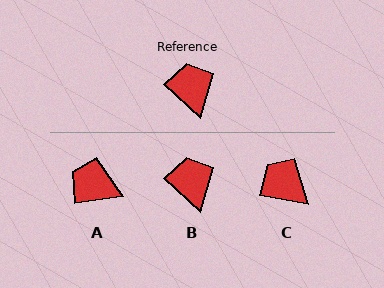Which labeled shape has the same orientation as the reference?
B.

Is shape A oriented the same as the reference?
No, it is off by about 51 degrees.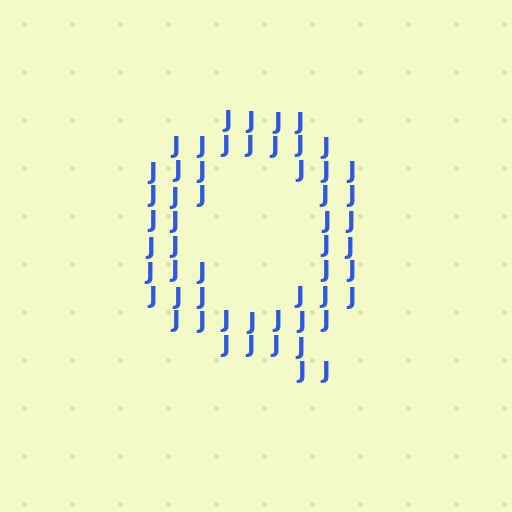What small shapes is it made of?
It is made of small letter J's.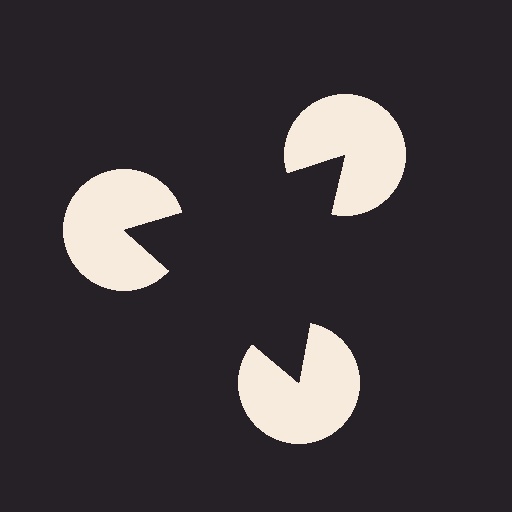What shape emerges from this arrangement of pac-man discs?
An illusory triangle — its edges are inferred from the aligned wedge cuts in the pac-man discs, not physically drawn.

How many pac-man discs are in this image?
There are 3 — one at each vertex of the illusory triangle.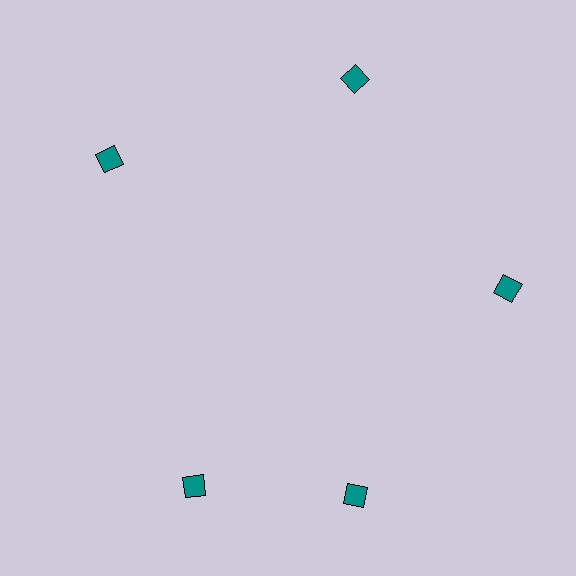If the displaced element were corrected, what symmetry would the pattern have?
It would have 5-fold rotational symmetry — the pattern would map onto itself every 72 degrees.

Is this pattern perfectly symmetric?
No. The 5 teal diamonds are arranged in a ring, but one element near the 8 o'clock position is rotated out of alignment along the ring, breaking the 5-fold rotational symmetry.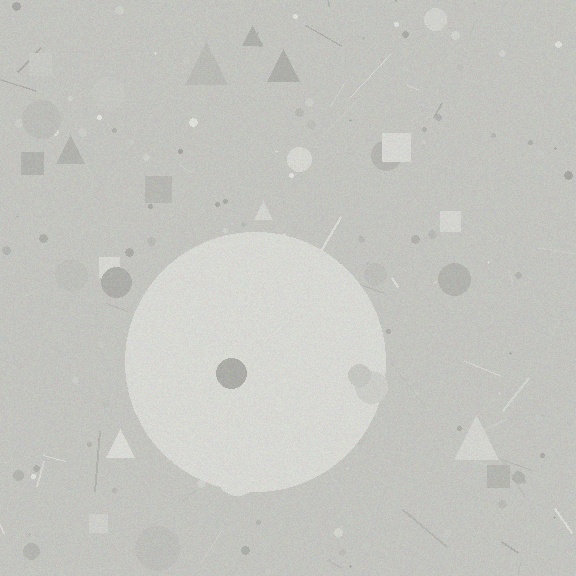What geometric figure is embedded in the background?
A circle is embedded in the background.